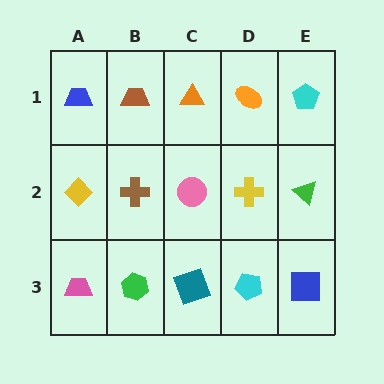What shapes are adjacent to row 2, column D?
An orange ellipse (row 1, column D), a cyan pentagon (row 3, column D), a pink circle (row 2, column C), a green triangle (row 2, column E).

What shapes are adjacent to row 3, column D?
A yellow cross (row 2, column D), a teal square (row 3, column C), a blue square (row 3, column E).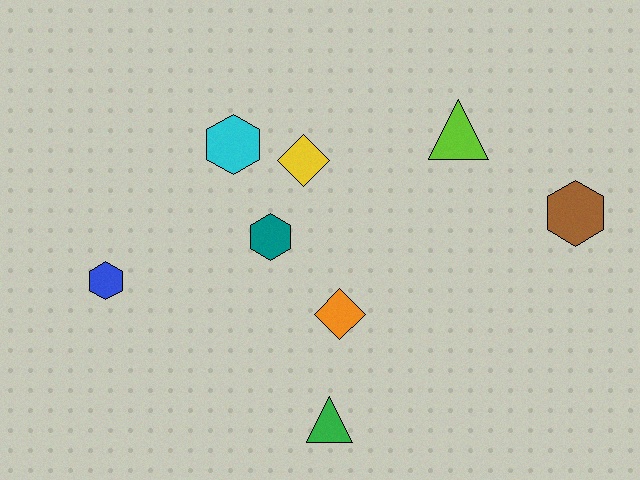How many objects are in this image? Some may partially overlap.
There are 8 objects.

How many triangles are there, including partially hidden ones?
There are 2 triangles.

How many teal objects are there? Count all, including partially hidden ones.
There is 1 teal object.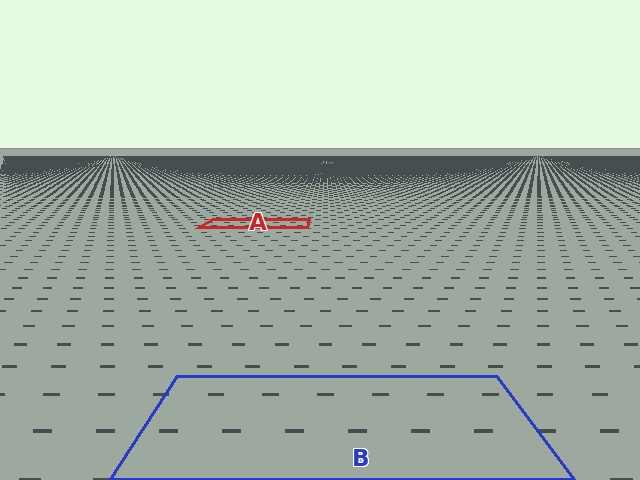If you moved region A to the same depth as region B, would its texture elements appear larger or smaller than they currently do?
They would appear larger. At a closer depth, the same texture elements are projected at a bigger on-screen size.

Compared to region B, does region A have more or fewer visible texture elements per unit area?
Region A has more texture elements per unit area — they are packed more densely because it is farther away.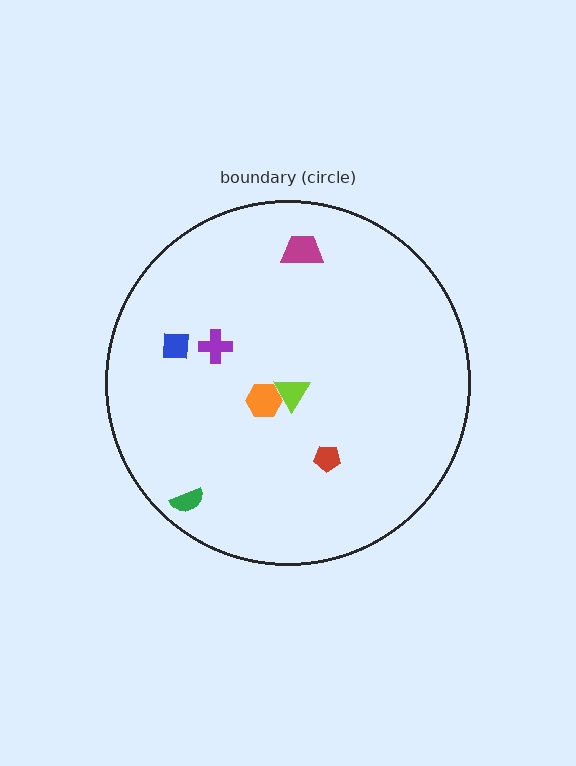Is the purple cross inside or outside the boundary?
Inside.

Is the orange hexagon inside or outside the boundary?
Inside.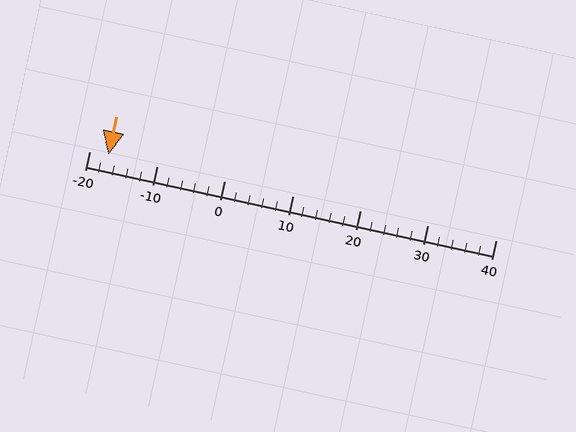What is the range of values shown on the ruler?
The ruler shows values from -20 to 40.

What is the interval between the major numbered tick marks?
The major tick marks are spaced 10 units apart.